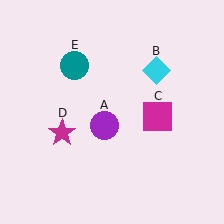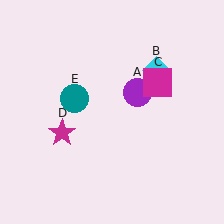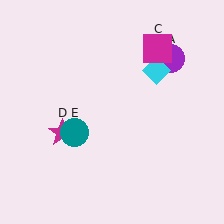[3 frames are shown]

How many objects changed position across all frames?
3 objects changed position: purple circle (object A), magenta square (object C), teal circle (object E).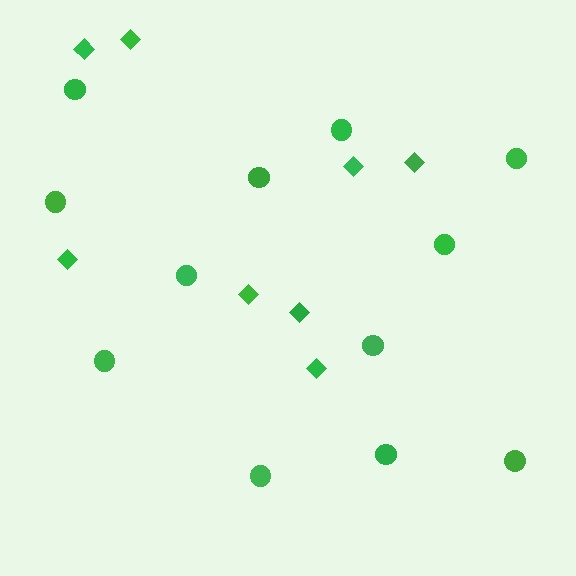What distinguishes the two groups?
There are 2 groups: one group of circles (12) and one group of diamonds (8).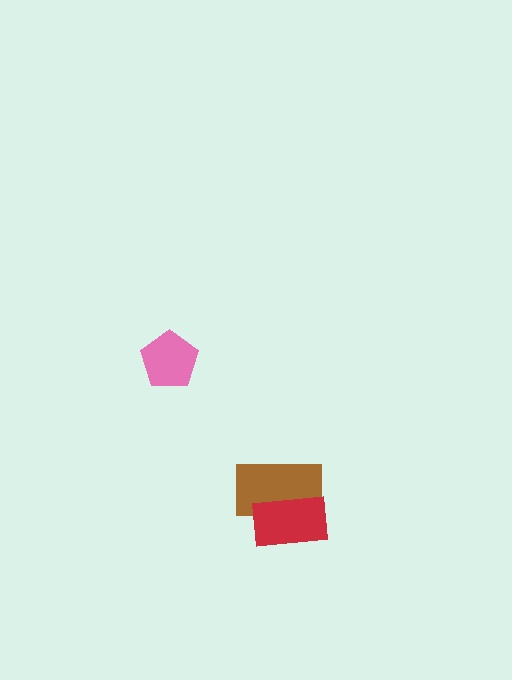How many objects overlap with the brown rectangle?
1 object overlaps with the brown rectangle.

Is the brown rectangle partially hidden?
Yes, it is partially covered by another shape.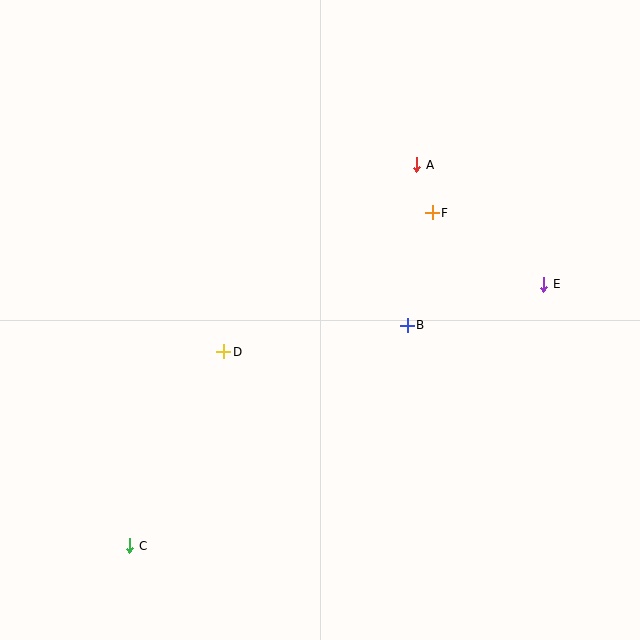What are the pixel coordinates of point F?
Point F is at (432, 213).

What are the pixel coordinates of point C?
Point C is at (130, 546).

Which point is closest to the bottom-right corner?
Point E is closest to the bottom-right corner.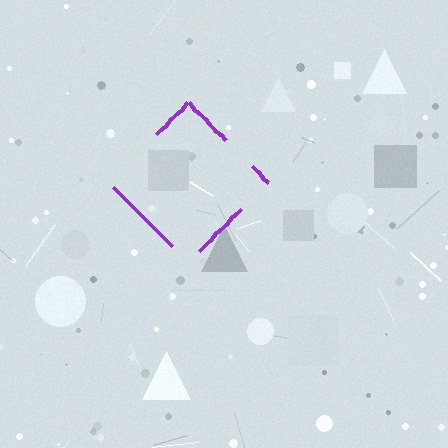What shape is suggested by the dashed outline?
The dashed outline suggests a diamond.